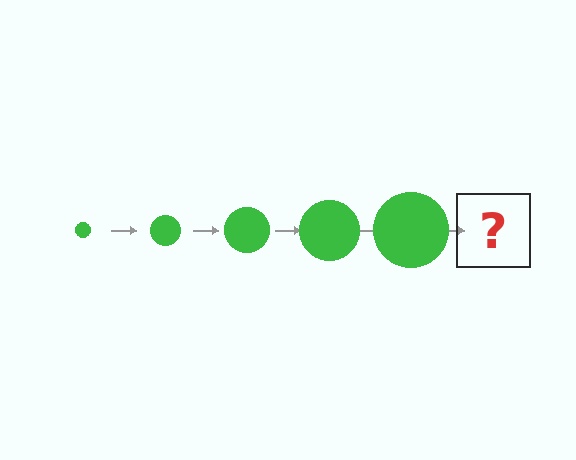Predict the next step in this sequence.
The next step is a green circle, larger than the previous one.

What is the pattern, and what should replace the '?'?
The pattern is that the circle gets progressively larger each step. The '?' should be a green circle, larger than the previous one.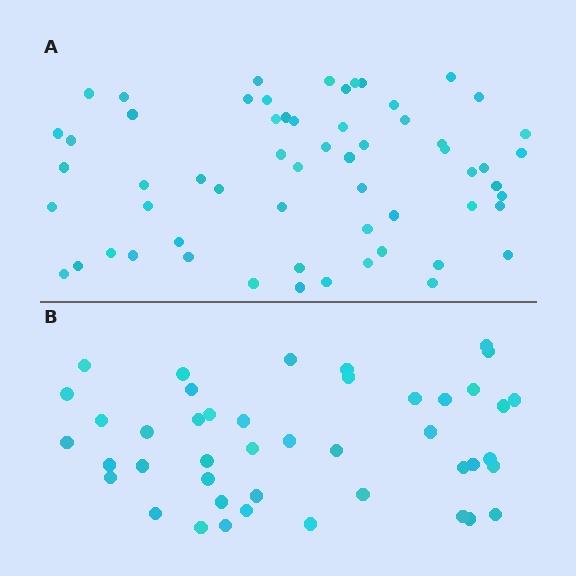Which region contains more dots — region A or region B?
Region A (the top region) has more dots.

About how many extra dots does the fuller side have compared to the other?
Region A has approximately 15 more dots than region B.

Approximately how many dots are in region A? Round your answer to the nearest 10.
About 60 dots.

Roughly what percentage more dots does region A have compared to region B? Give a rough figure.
About 35% more.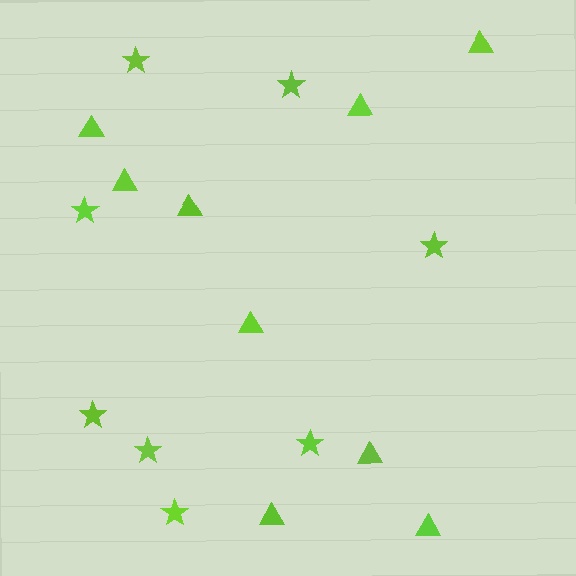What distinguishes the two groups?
There are 2 groups: one group of stars (8) and one group of triangles (9).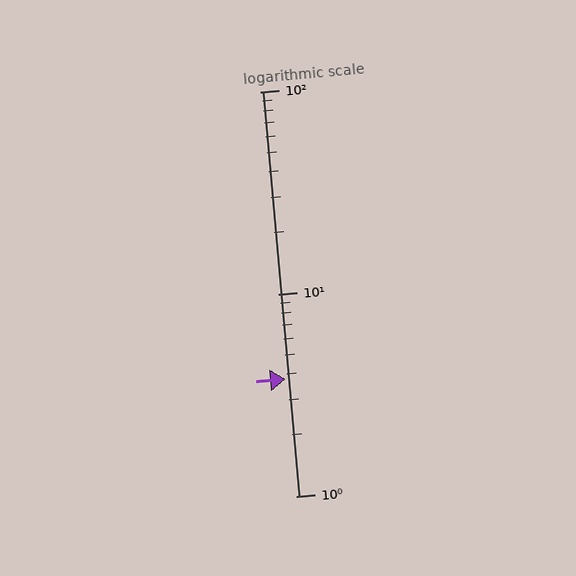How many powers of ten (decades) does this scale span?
The scale spans 2 decades, from 1 to 100.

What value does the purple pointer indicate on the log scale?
The pointer indicates approximately 3.8.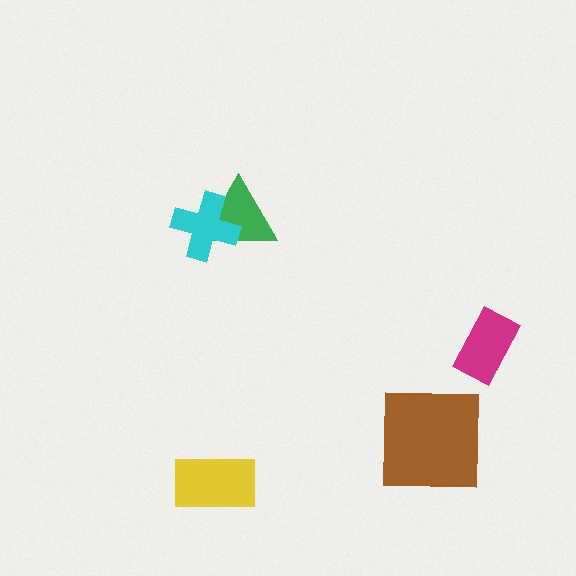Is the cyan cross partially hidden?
No, no other shape covers it.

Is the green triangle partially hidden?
Yes, it is partially covered by another shape.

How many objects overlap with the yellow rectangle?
0 objects overlap with the yellow rectangle.